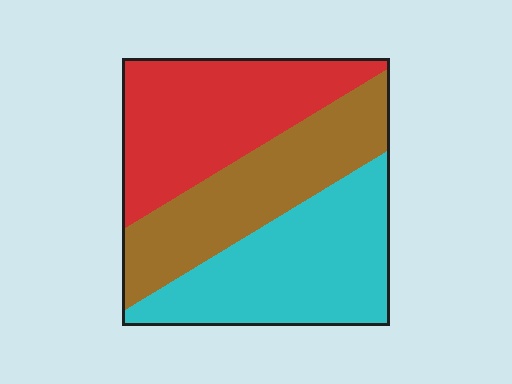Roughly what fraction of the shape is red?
Red covers 34% of the shape.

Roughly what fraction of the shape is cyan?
Cyan covers 36% of the shape.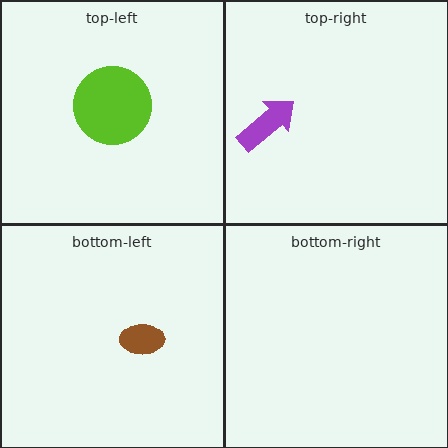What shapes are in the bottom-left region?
The brown ellipse.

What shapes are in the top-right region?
The purple arrow.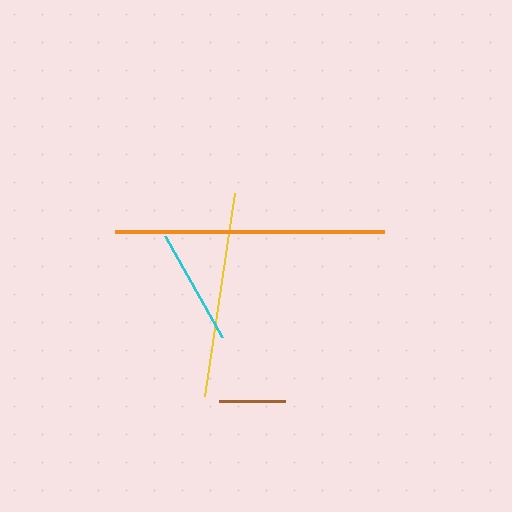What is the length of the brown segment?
The brown segment is approximately 66 pixels long.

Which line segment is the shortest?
The brown line is the shortest at approximately 66 pixels.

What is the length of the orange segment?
The orange segment is approximately 270 pixels long.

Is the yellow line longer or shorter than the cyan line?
The yellow line is longer than the cyan line.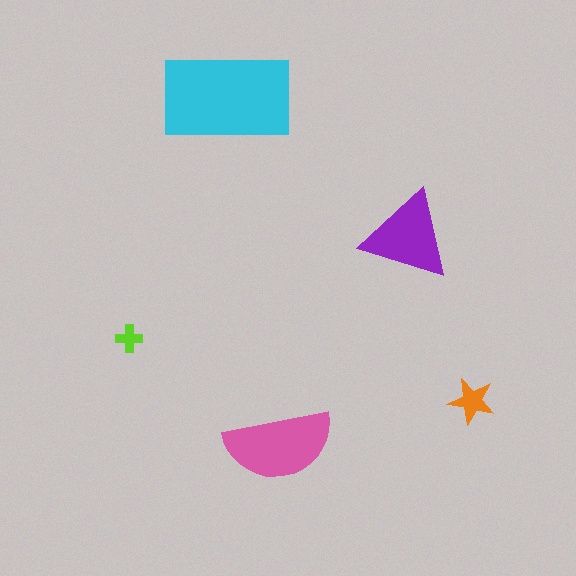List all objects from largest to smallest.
The cyan rectangle, the pink semicircle, the purple triangle, the orange star, the lime cross.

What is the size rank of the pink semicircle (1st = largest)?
2nd.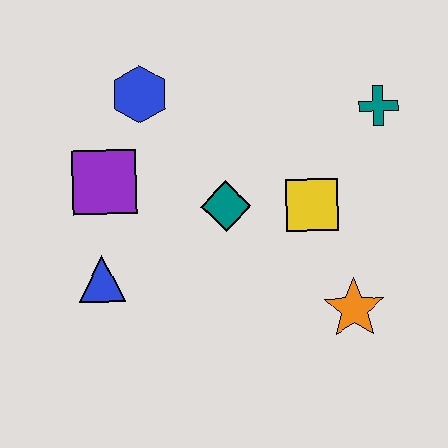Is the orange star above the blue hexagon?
No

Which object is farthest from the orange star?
The blue hexagon is farthest from the orange star.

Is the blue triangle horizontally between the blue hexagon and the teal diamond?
No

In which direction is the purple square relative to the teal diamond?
The purple square is to the left of the teal diamond.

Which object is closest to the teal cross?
The yellow square is closest to the teal cross.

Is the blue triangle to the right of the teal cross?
No